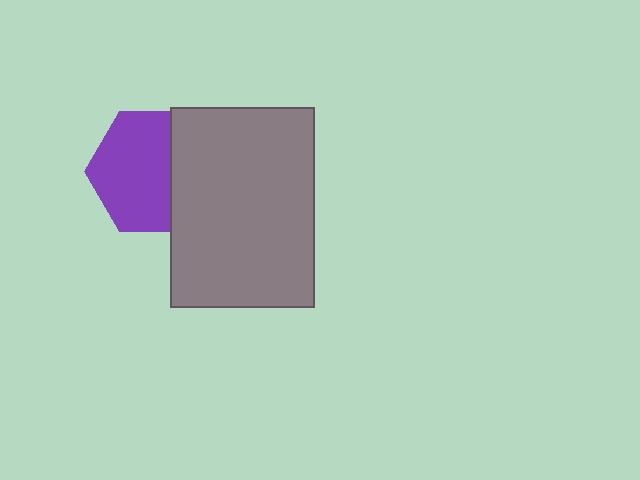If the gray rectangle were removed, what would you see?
You would see the complete purple hexagon.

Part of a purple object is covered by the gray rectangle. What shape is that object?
It is a hexagon.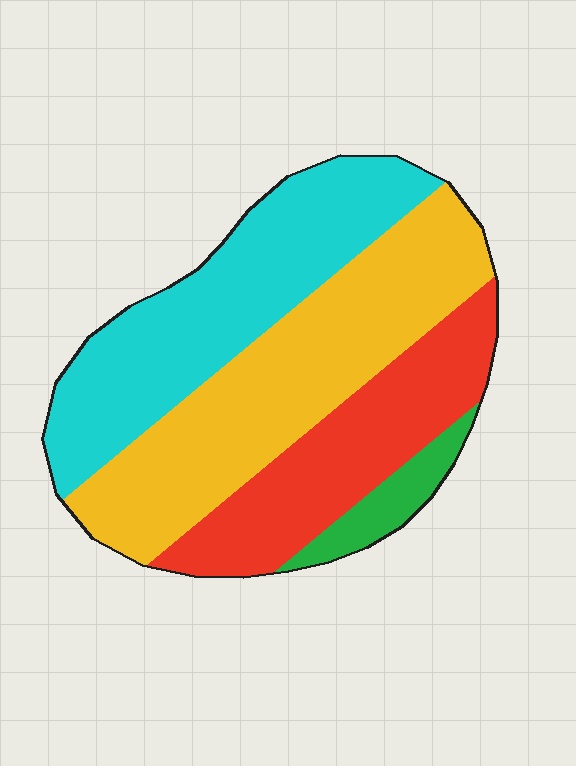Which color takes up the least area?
Green, at roughly 5%.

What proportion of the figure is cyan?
Cyan takes up about one third (1/3) of the figure.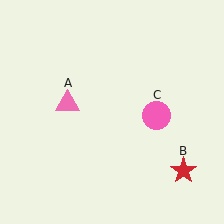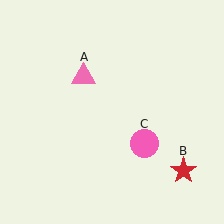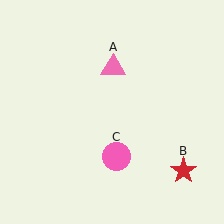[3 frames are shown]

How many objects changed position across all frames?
2 objects changed position: pink triangle (object A), pink circle (object C).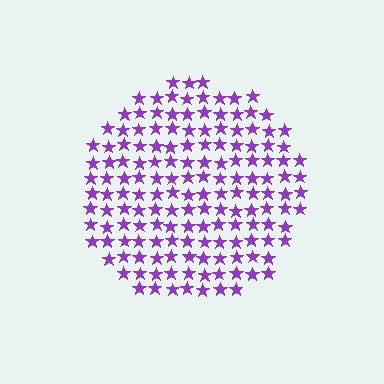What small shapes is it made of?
It is made of small stars.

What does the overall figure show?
The overall figure shows a circle.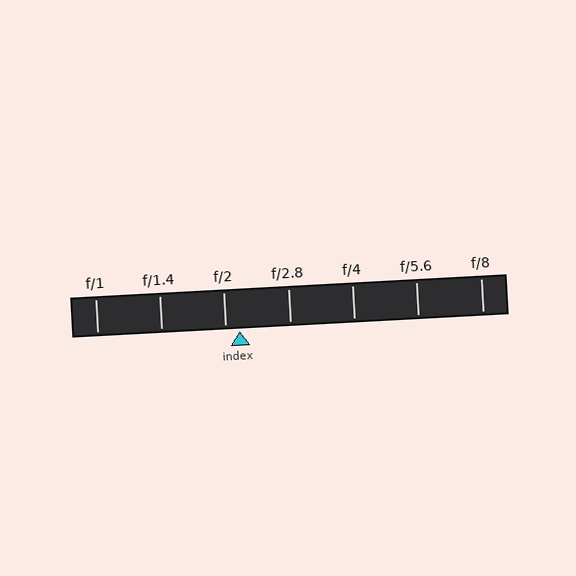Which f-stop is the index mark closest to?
The index mark is closest to f/2.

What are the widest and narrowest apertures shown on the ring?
The widest aperture shown is f/1 and the narrowest is f/8.